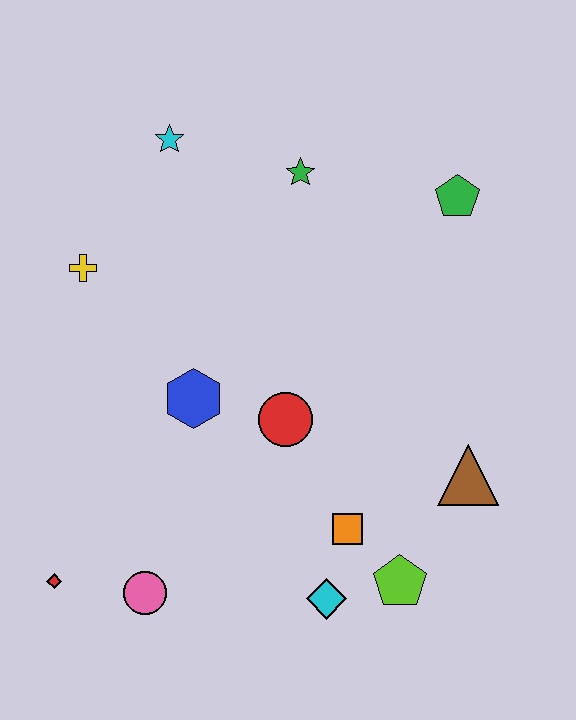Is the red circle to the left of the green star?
Yes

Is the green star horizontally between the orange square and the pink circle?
Yes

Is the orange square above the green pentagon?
No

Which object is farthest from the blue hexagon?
The green pentagon is farthest from the blue hexagon.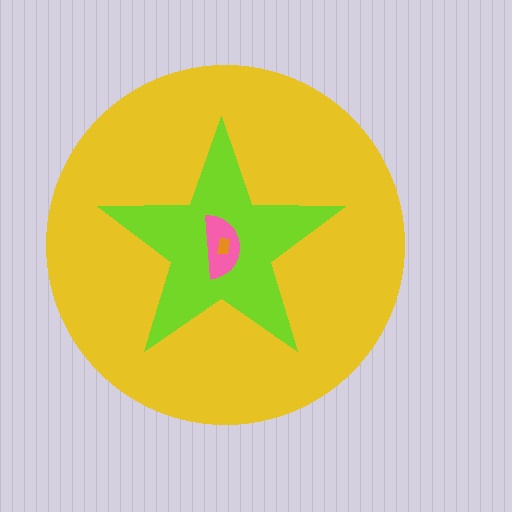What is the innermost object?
The orange rectangle.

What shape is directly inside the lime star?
The pink semicircle.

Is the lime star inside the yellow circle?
Yes.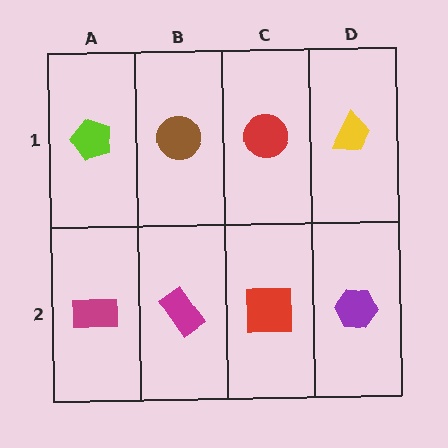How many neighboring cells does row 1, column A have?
2.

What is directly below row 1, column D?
A purple hexagon.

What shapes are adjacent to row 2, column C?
A red circle (row 1, column C), a magenta rectangle (row 2, column B), a purple hexagon (row 2, column D).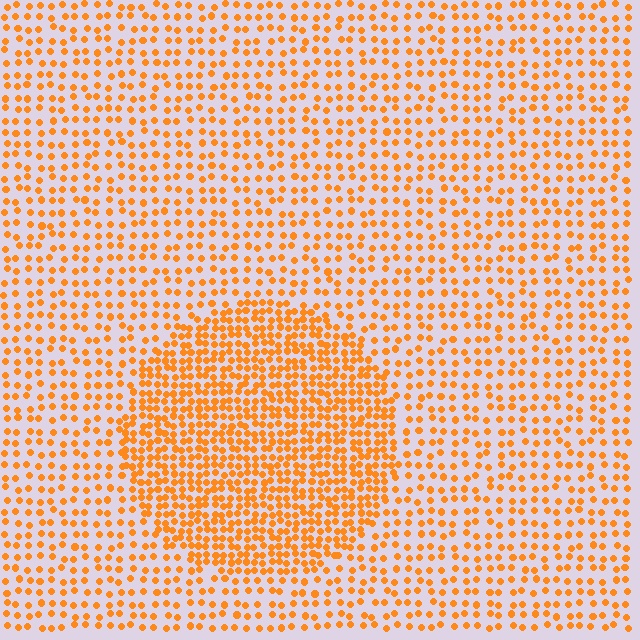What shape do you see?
I see a circle.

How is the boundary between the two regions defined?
The boundary is defined by a change in element density (approximately 2.0x ratio). All elements are the same color, size, and shape.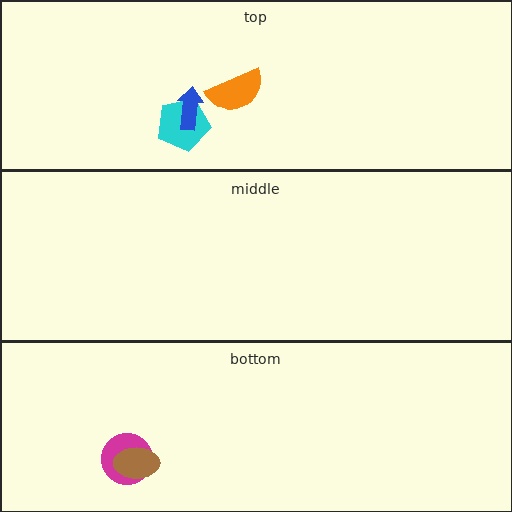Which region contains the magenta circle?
The bottom region.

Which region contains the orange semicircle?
The top region.